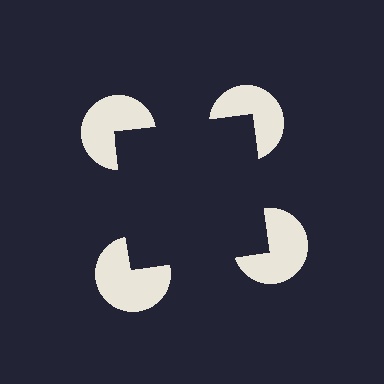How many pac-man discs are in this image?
There are 4 — one at each vertex of the illusory square.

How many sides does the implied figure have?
4 sides.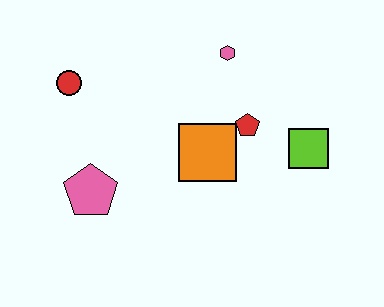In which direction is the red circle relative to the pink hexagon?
The red circle is to the left of the pink hexagon.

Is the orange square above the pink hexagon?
No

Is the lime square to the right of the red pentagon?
Yes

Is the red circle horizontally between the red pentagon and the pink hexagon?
No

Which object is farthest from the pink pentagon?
The lime square is farthest from the pink pentagon.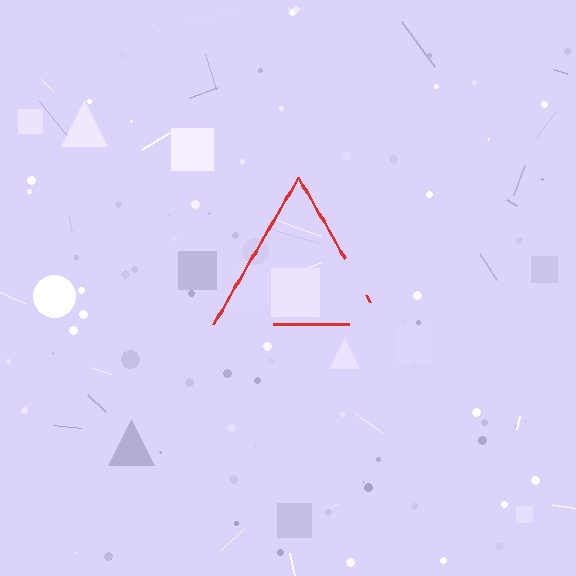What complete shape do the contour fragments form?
The contour fragments form a triangle.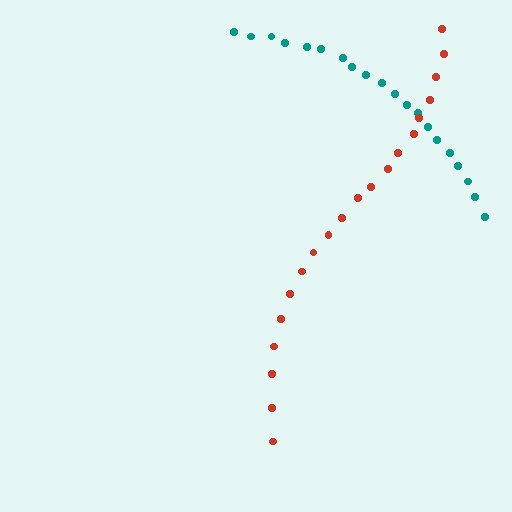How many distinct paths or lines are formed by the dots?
There are 2 distinct paths.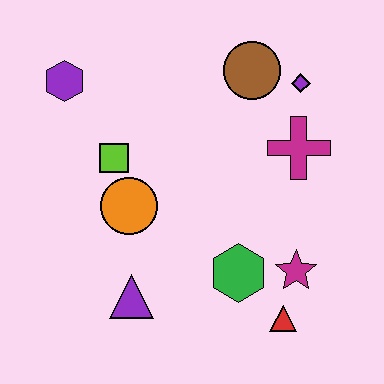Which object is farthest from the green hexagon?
The purple hexagon is farthest from the green hexagon.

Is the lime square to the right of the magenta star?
No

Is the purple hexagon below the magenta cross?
No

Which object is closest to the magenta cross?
The purple diamond is closest to the magenta cross.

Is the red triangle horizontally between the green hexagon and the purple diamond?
Yes